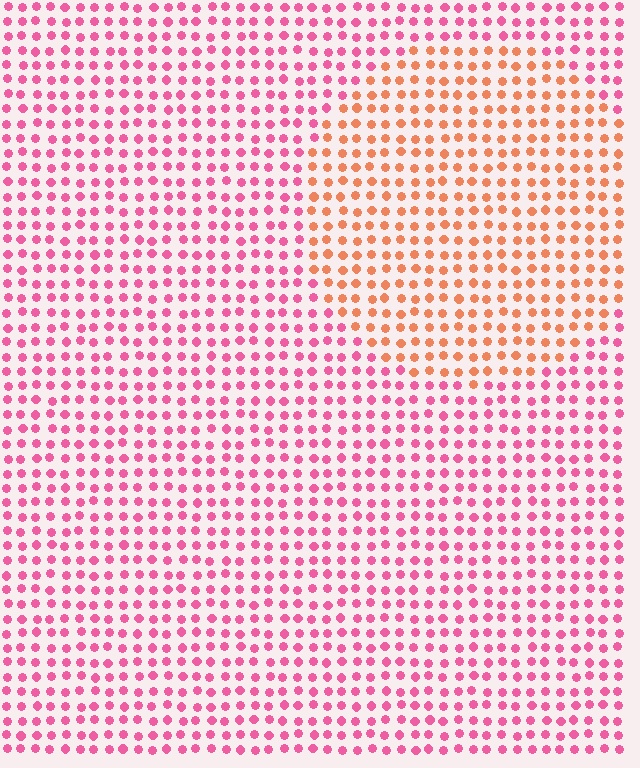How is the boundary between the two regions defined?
The boundary is defined purely by a slight shift in hue (about 45 degrees). Spacing, size, and orientation are identical on both sides.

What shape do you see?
I see a circle.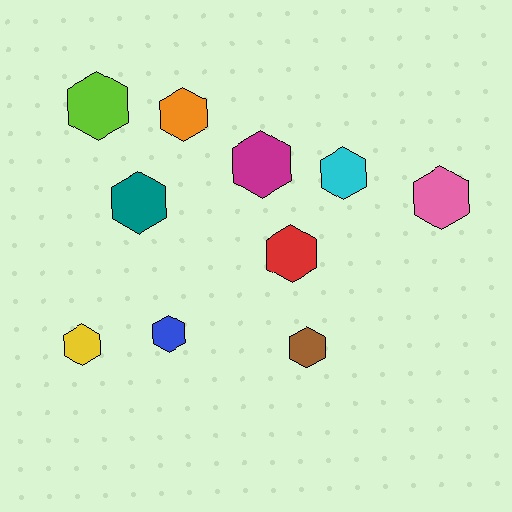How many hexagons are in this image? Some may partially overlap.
There are 10 hexagons.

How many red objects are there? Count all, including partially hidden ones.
There is 1 red object.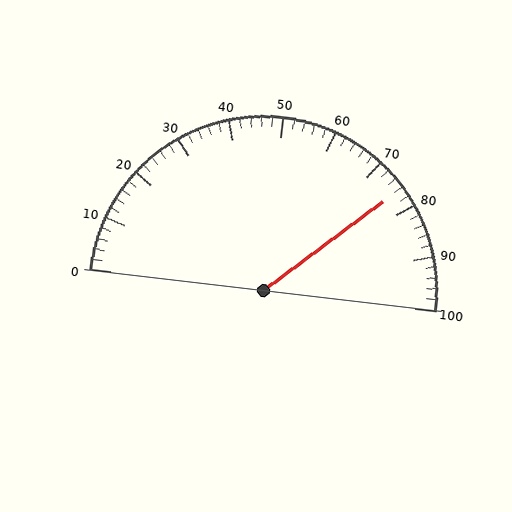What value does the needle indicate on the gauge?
The needle indicates approximately 76.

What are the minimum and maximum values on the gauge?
The gauge ranges from 0 to 100.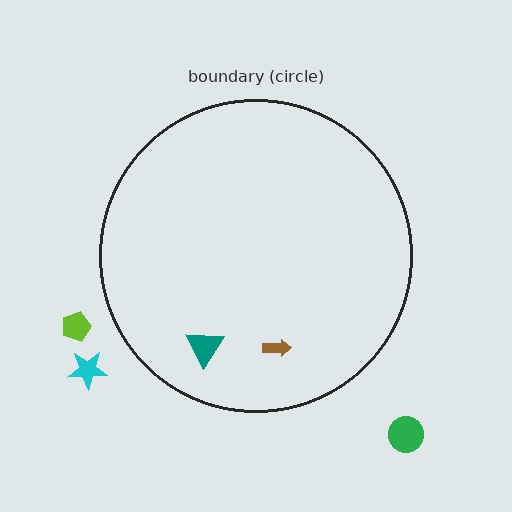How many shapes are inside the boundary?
2 inside, 3 outside.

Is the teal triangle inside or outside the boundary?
Inside.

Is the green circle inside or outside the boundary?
Outside.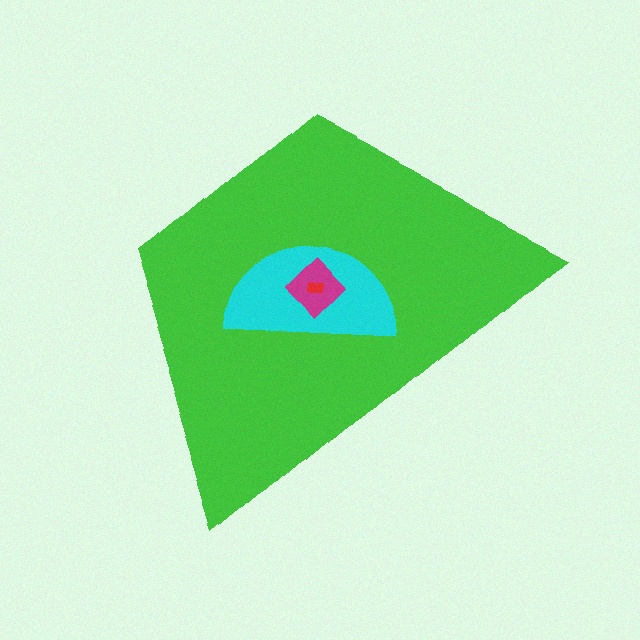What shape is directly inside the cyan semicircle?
The magenta diamond.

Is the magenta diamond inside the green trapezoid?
Yes.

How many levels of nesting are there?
4.